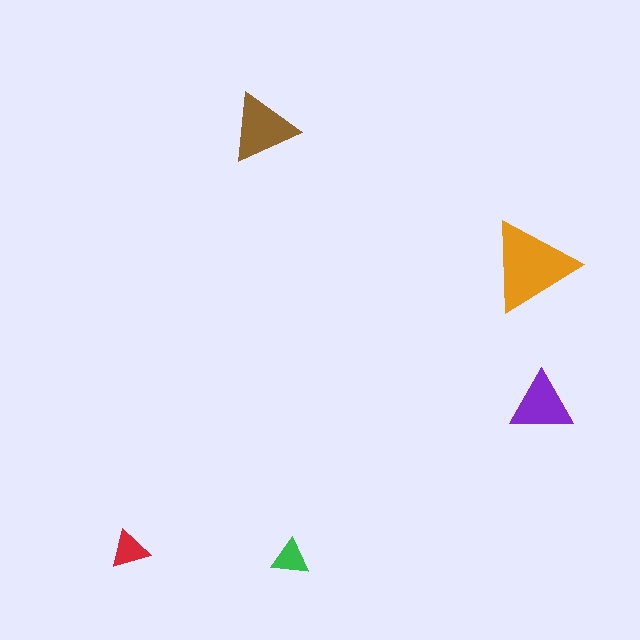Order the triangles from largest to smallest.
the orange one, the brown one, the purple one, the red one, the green one.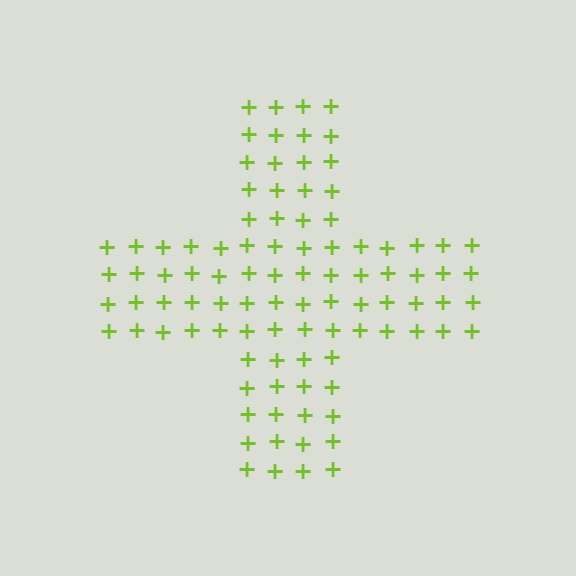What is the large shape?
The large shape is a cross.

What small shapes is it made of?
It is made of small plus signs.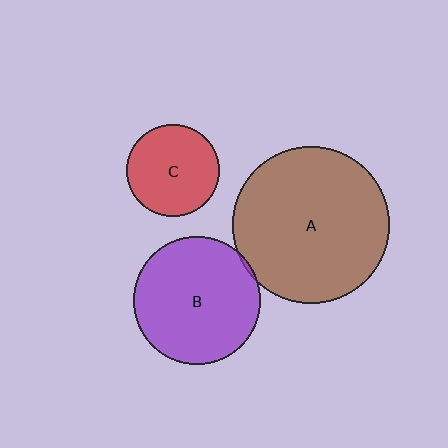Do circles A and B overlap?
Yes.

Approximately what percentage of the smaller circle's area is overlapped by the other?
Approximately 5%.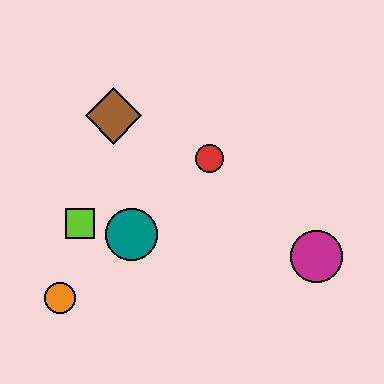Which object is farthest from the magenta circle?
The orange circle is farthest from the magenta circle.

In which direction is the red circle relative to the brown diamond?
The red circle is to the right of the brown diamond.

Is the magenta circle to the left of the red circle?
No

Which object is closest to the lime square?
The teal circle is closest to the lime square.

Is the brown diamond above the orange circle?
Yes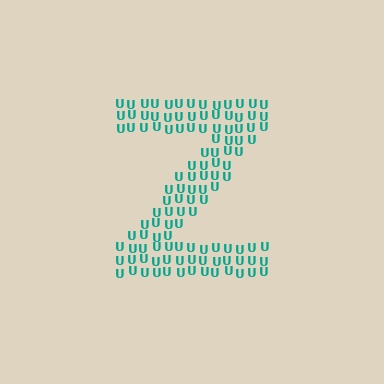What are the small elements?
The small elements are letter U's.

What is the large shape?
The large shape is the letter Z.